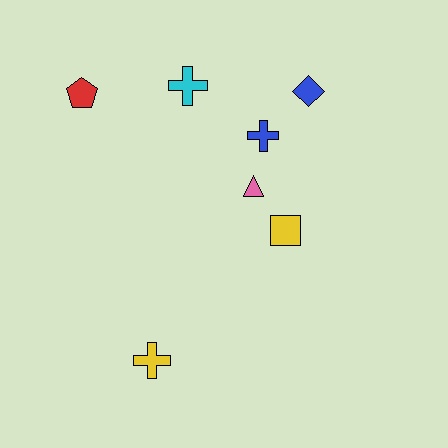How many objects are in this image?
There are 7 objects.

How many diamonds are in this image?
There is 1 diamond.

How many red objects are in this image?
There is 1 red object.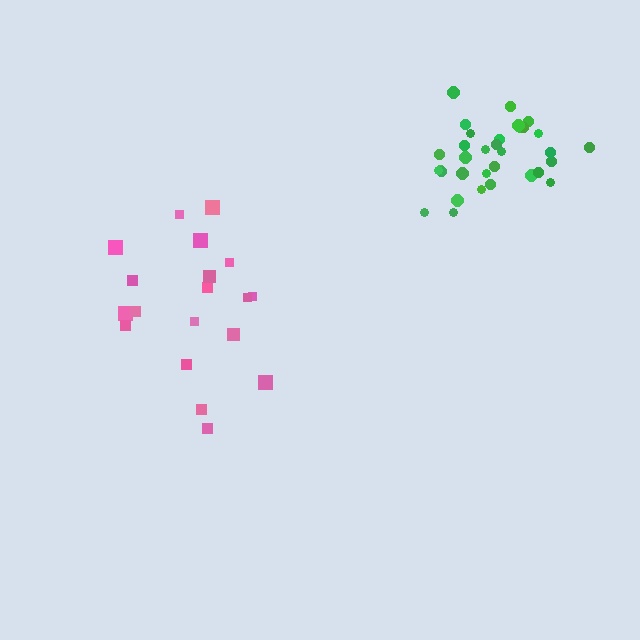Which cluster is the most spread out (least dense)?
Pink.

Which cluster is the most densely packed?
Green.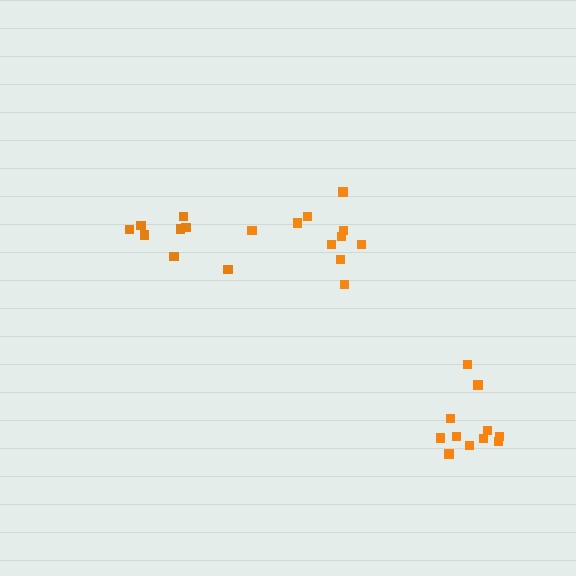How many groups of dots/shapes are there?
There are 3 groups.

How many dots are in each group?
Group 1: 10 dots, Group 2: 8 dots, Group 3: 11 dots (29 total).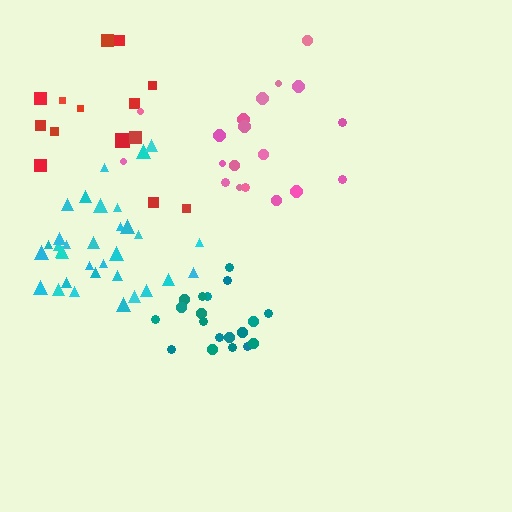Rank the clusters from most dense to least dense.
cyan, teal, pink, red.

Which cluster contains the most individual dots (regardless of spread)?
Cyan (34).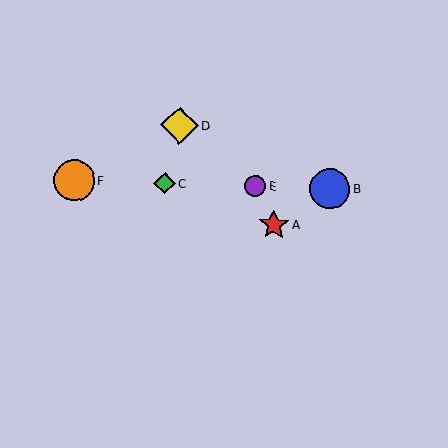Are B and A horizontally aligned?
No, B is at y≈188 and A is at y≈225.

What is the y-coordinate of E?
Object E is at y≈186.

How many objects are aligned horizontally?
4 objects (B, C, E, F) are aligned horizontally.